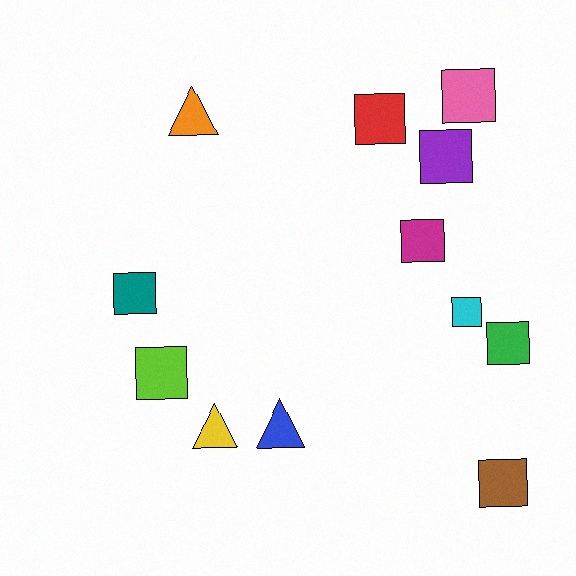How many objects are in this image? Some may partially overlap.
There are 12 objects.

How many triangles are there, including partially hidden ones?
There are 3 triangles.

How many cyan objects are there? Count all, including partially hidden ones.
There is 1 cyan object.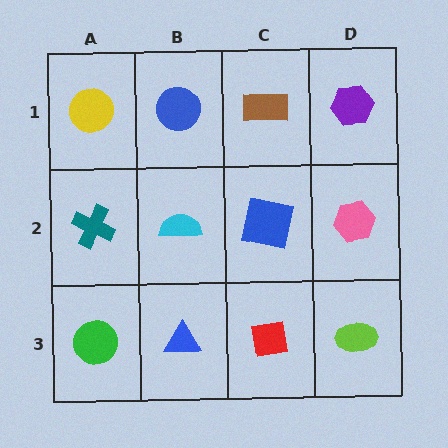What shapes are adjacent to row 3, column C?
A blue square (row 2, column C), a blue triangle (row 3, column B), a lime ellipse (row 3, column D).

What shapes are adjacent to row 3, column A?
A teal cross (row 2, column A), a blue triangle (row 3, column B).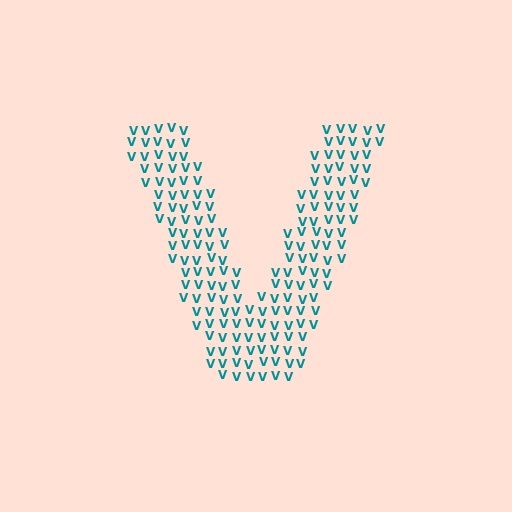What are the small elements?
The small elements are letter V's.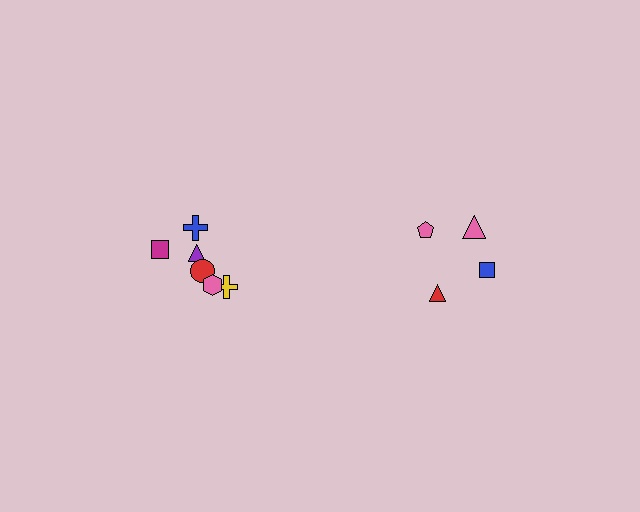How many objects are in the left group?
There are 6 objects.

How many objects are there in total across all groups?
There are 10 objects.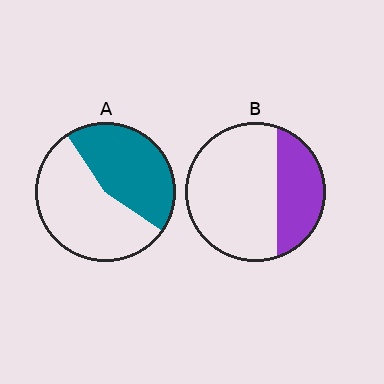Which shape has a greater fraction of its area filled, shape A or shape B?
Shape A.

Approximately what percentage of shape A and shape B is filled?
A is approximately 45% and B is approximately 30%.